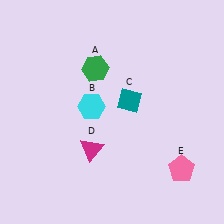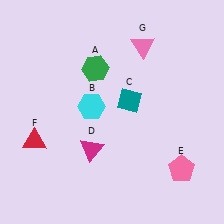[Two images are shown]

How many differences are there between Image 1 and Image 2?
There are 2 differences between the two images.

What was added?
A red triangle (F), a pink triangle (G) were added in Image 2.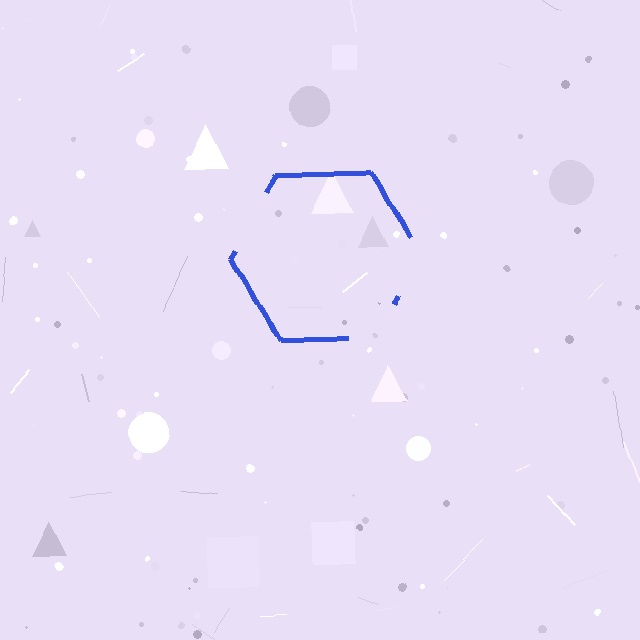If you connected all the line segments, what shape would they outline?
They would outline a hexagon.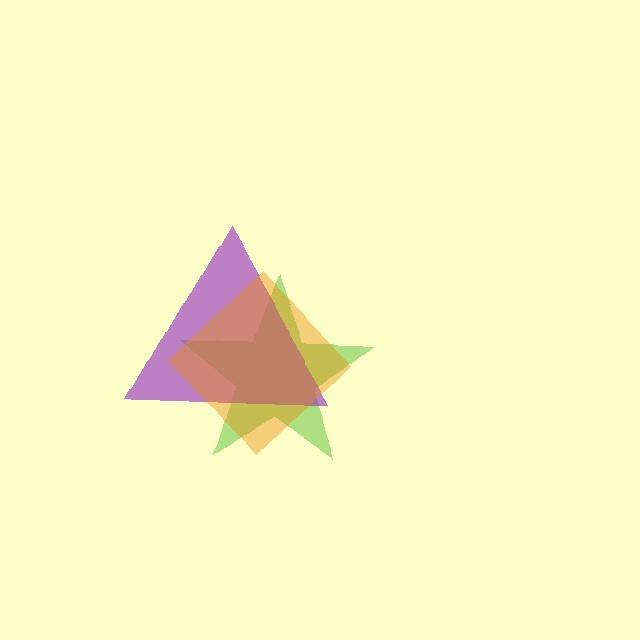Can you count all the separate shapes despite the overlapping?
Yes, there are 3 separate shapes.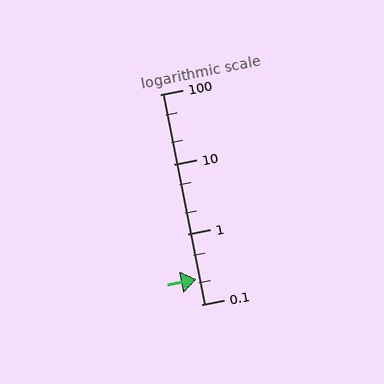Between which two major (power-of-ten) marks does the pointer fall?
The pointer is between 0.1 and 1.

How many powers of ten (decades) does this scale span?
The scale spans 3 decades, from 0.1 to 100.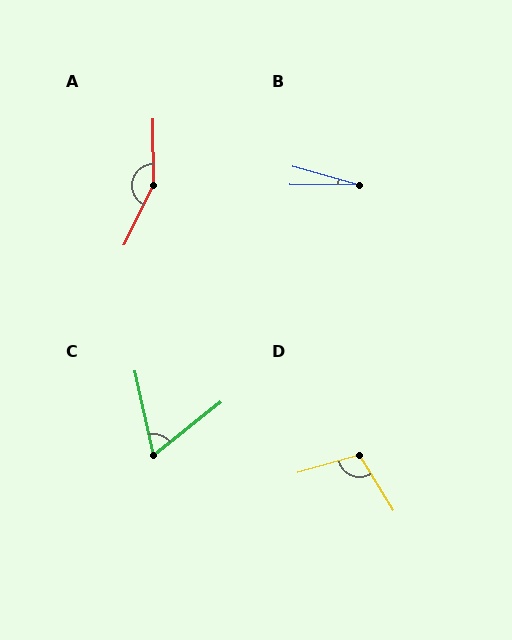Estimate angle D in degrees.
Approximately 106 degrees.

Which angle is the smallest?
B, at approximately 15 degrees.